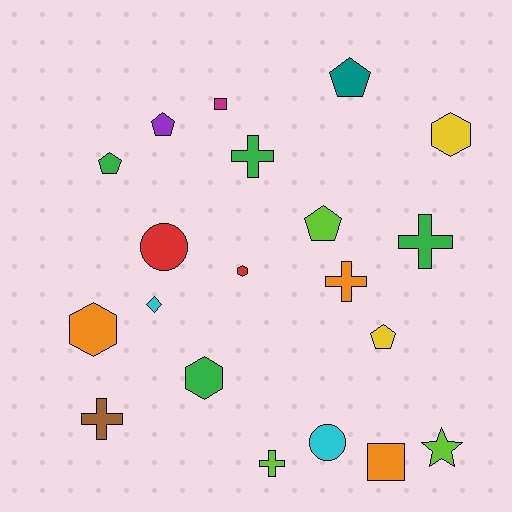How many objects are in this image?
There are 20 objects.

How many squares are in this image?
There are 2 squares.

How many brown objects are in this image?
There is 1 brown object.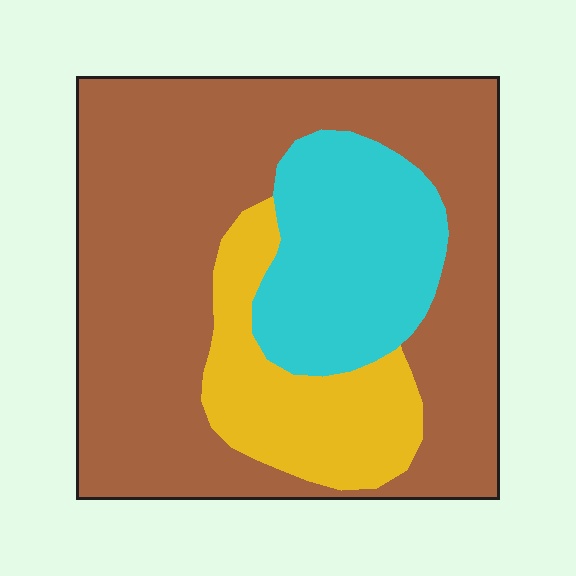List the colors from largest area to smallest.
From largest to smallest: brown, cyan, yellow.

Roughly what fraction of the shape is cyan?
Cyan takes up about one fifth (1/5) of the shape.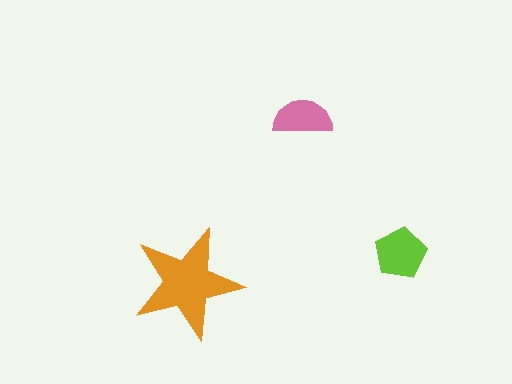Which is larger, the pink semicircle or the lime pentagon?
The lime pentagon.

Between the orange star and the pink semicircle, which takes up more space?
The orange star.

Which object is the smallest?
The pink semicircle.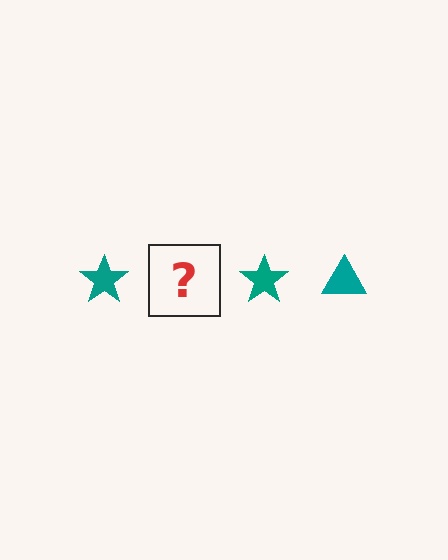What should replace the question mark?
The question mark should be replaced with a teal triangle.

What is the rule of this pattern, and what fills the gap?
The rule is that the pattern cycles through star, triangle shapes in teal. The gap should be filled with a teal triangle.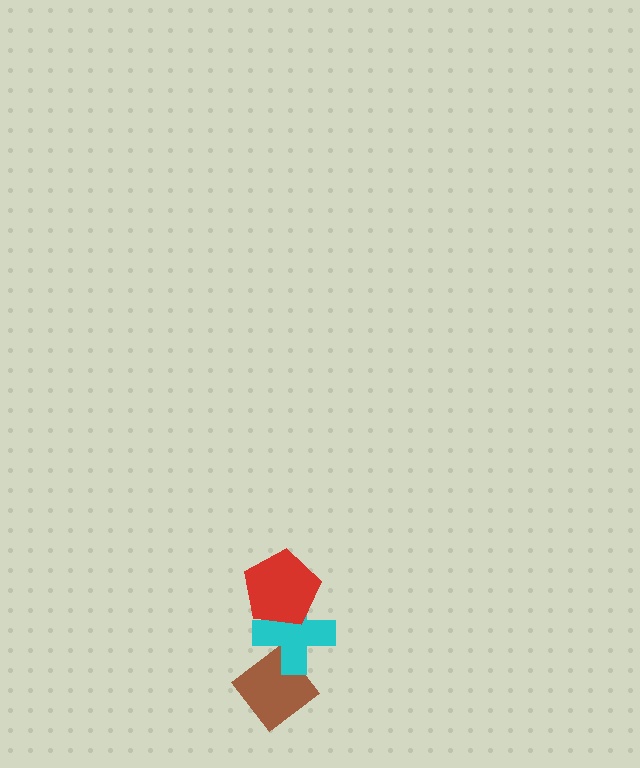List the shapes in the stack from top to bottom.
From top to bottom: the red pentagon, the cyan cross, the brown diamond.